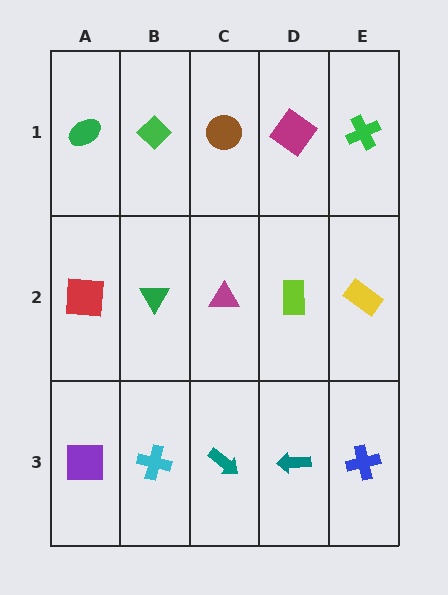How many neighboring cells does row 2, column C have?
4.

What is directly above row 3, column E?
A yellow rectangle.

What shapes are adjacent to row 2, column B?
A green diamond (row 1, column B), a cyan cross (row 3, column B), a red square (row 2, column A), a magenta triangle (row 2, column C).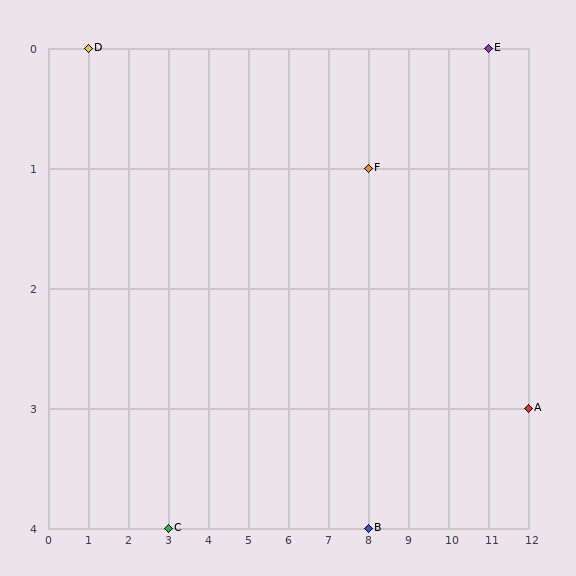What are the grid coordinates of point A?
Point A is at grid coordinates (12, 3).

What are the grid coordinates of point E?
Point E is at grid coordinates (11, 0).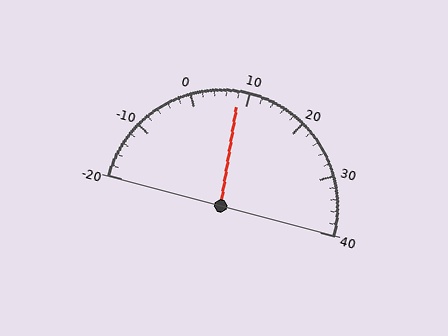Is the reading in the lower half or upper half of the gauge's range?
The reading is in the lower half of the range (-20 to 40).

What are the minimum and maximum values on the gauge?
The gauge ranges from -20 to 40.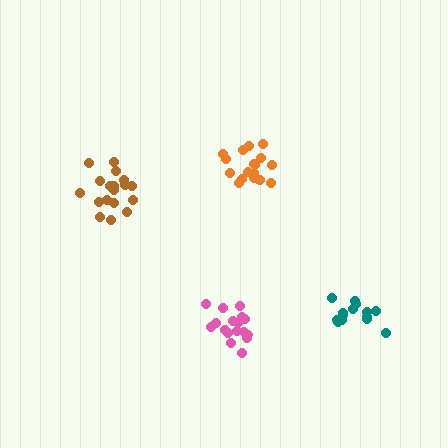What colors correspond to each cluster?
The clusters are colored: teal, brown, orange, pink.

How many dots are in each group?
Group 1: 14 dots, Group 2: 18 dots, Group 3: 18 dots, Group 4: 17 dots (67 total).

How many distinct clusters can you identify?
There are 4 distinct clusters.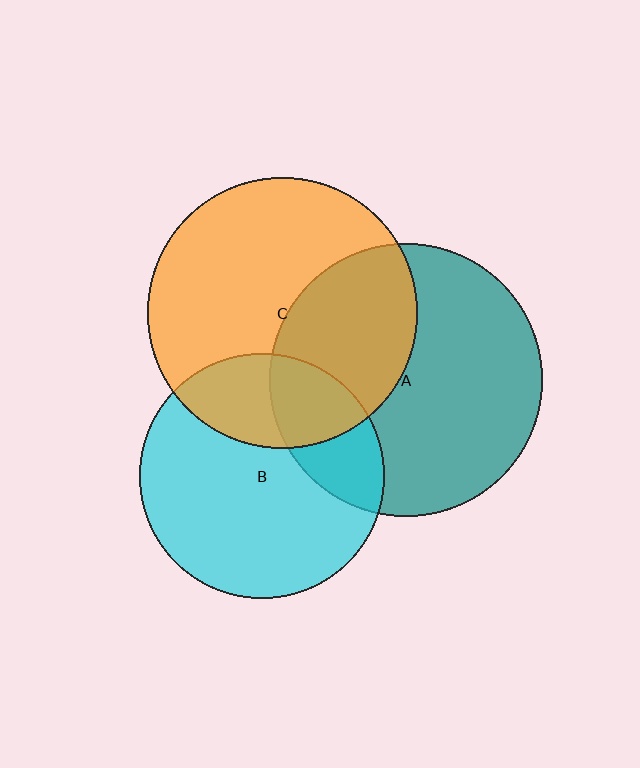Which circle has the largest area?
Circle A (teal).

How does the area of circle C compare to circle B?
Approximately 1.2 times.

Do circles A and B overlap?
Yes.